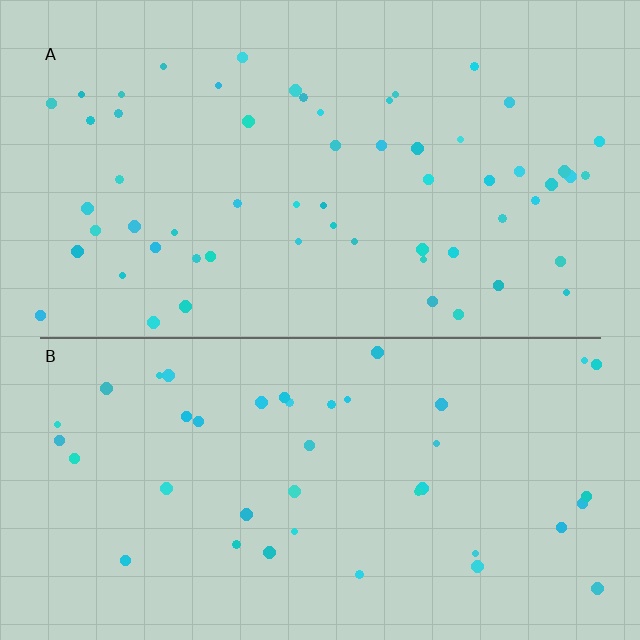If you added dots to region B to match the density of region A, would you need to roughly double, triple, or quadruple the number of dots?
Approximately double.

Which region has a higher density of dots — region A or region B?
A (the top).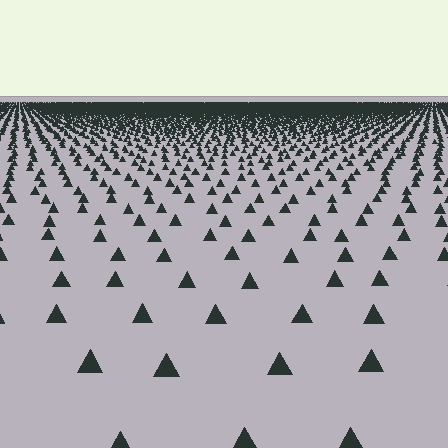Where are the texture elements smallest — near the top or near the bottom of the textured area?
Near the top.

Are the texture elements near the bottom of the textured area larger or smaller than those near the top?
Larger. Near the bottom, elements are closer to the viewer and appear at a bigger on-screen size.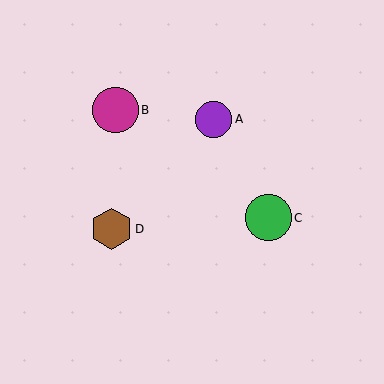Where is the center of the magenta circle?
The center of the magenta circle is at (115, 110).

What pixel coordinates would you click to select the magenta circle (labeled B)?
Click at (115, 110) to select the magenta circle B.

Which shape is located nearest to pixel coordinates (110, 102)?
The magenta circle (labeled B) at (115, 110) is nearest to that location.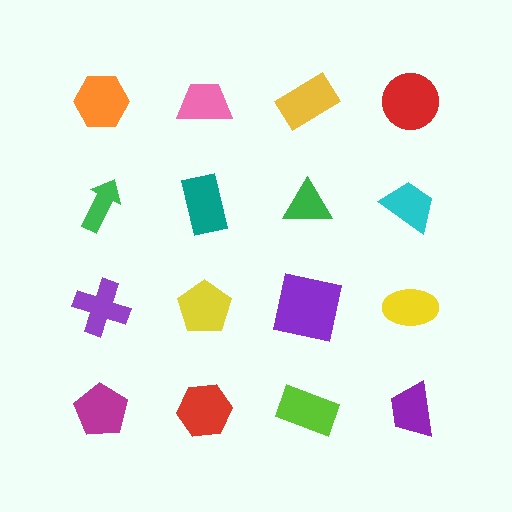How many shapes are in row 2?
4 shapes.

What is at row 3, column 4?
A yellow ellipse.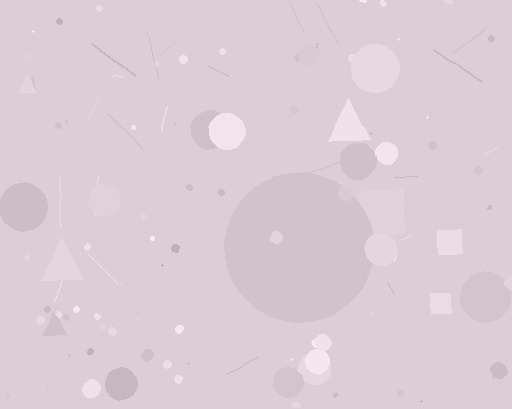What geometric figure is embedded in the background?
A circle is embedded in the background.